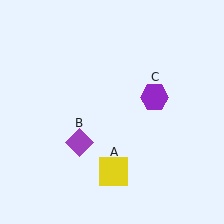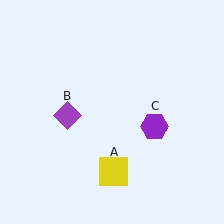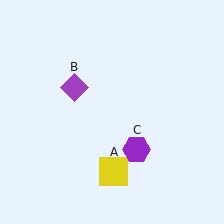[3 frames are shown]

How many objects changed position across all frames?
2 objects changed position: purple diamond (object B), purple hexagon (object C).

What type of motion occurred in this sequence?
The purple diamond (object B), purple hexagon (object C) rotated clockwise around the center of the scene.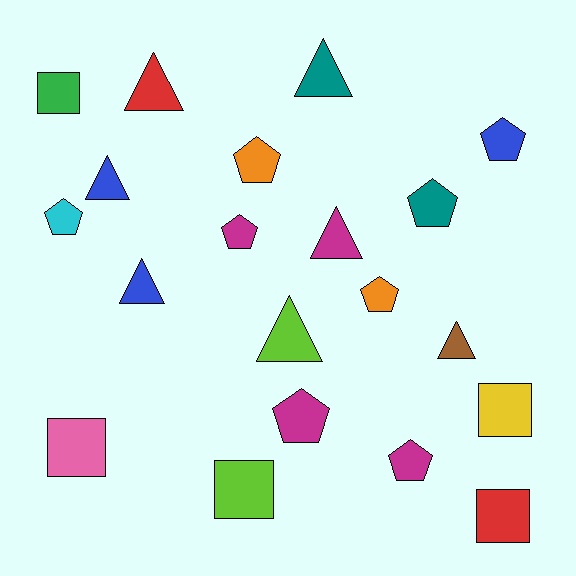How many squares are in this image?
There are 5 squares.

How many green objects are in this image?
There is 1 green object.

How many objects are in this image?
There are 20 objects.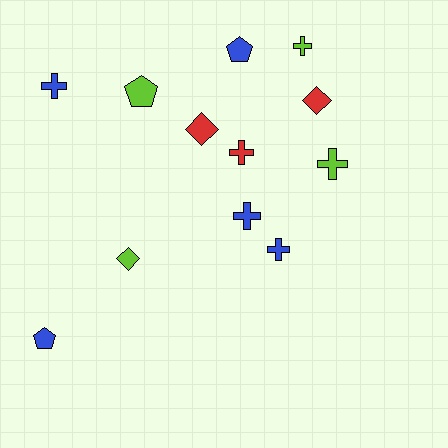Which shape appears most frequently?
Cross, with 6 objects.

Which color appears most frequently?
Blue, with 5 objects.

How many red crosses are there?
There is 1 red cross.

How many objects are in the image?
There are 12 objects.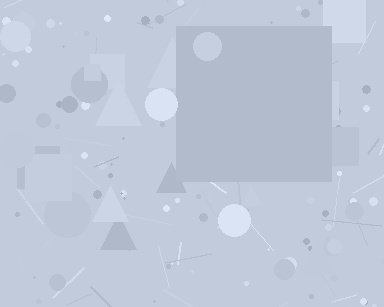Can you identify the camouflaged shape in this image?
The camouflaged shape is a square.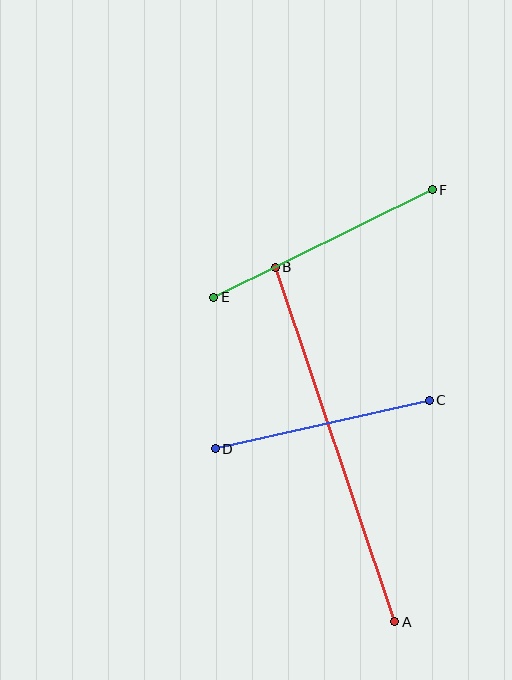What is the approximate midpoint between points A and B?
The midpoint is at approximately (335, 445) pixels.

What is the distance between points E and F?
The distance is approximately 244 pixels.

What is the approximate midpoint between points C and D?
The midpoint is at approximately (322, 425) pixels.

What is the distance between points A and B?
The distance is approximately 374 pixels.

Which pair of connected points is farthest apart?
Points A and B are farthest apart.